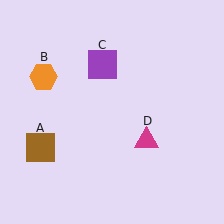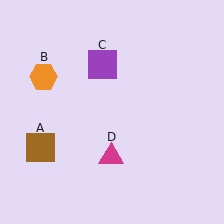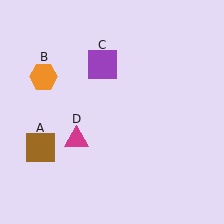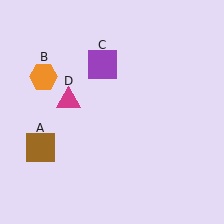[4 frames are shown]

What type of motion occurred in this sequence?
The magenta triangle (object D) rotated clockwise around the center of the scene.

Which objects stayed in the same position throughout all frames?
Brown square (object A) and orange hexagon (object B) and purple square (object C) remained stationary.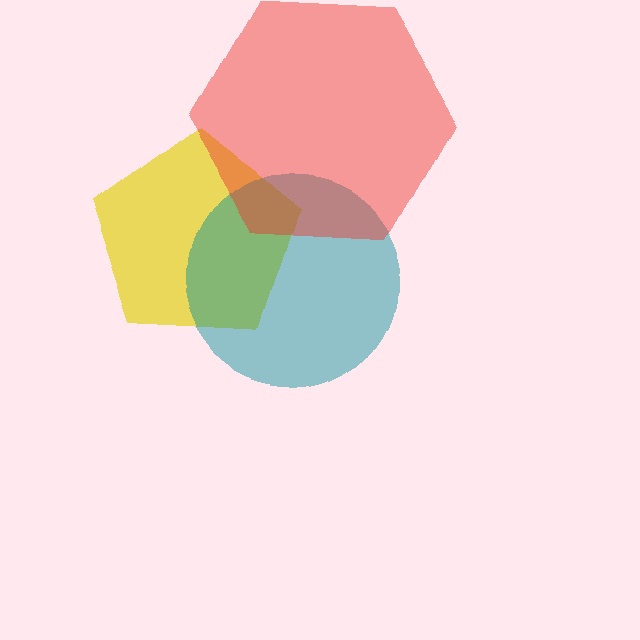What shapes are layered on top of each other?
The layered shapes are: a yellow pentagon, a teal circle, a red hexagon.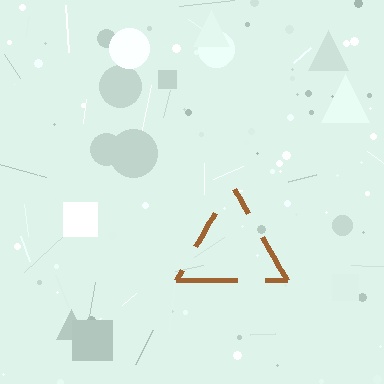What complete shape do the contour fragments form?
The contour fragments form a triangle.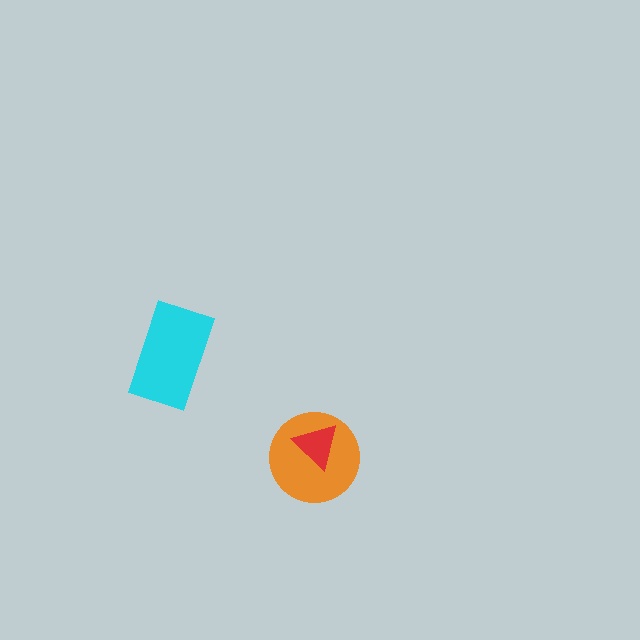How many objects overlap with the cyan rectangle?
0 objects overlap with the cyan rectangle.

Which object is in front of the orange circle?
The red triangle is in front of the orange circle.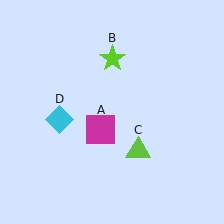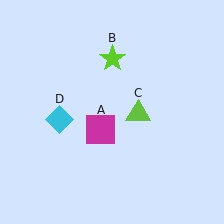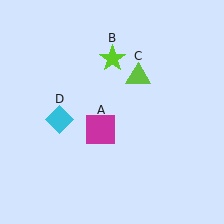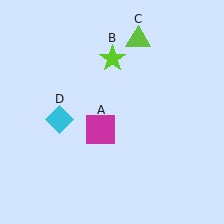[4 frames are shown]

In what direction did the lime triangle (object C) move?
The lime triangle (object C) moved up.